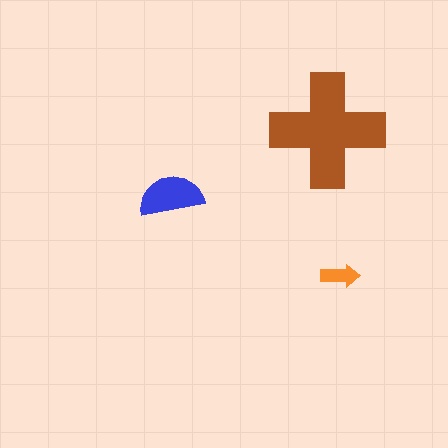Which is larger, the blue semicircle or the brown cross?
The brown cross.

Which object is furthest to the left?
The blue semicircle is leftmost.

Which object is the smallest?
The orange arrow.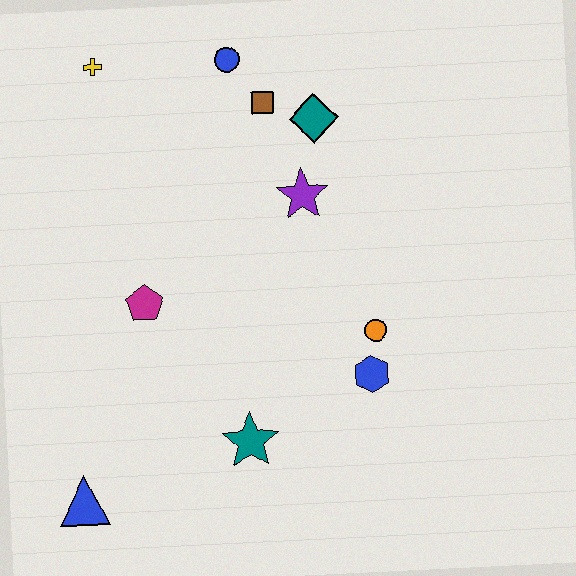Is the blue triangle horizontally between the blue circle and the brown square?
No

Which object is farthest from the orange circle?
The yellow cross is farthest from the orange circle.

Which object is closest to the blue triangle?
The teal star is closest to the blue triangle.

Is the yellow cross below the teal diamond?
No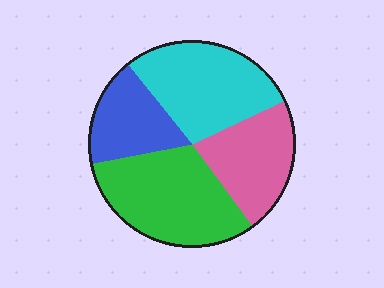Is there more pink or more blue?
Pink.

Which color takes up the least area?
Blue, at roughly 15%.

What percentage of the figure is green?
Green covers roughly 30% of the figure.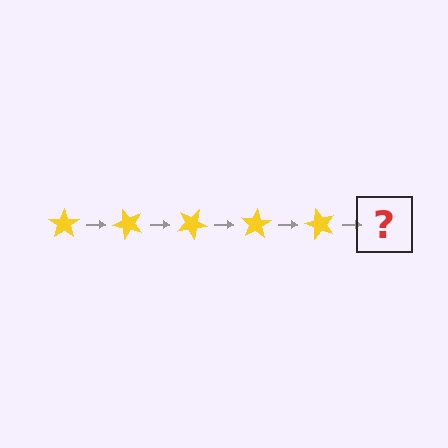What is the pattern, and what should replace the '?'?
The pattern is that the star rotates 50 degrees each step. The '?' should be a yellow star rotated 250 degrees.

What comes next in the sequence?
The next element should be a yellow star rotated 250 degrees.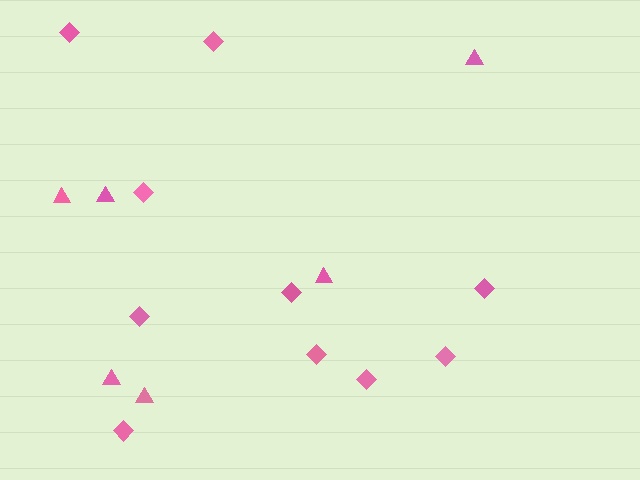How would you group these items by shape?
There are 2 groups: one group of triangles (6) and one group of diamonds (10).